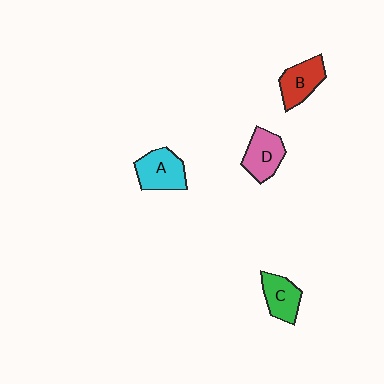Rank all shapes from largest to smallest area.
From largest to smallest: A (cyan), D (pink), B (red), C (green).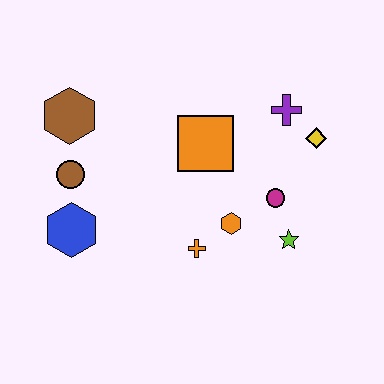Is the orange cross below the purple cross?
Yes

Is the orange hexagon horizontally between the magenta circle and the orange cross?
Yes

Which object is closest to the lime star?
The magenta circle is closest to the lime star.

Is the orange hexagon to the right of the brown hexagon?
Yes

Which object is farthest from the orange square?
The blue hexagon is farthest from the orange square.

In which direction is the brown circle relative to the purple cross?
The brown circle is to the left of the purple cross.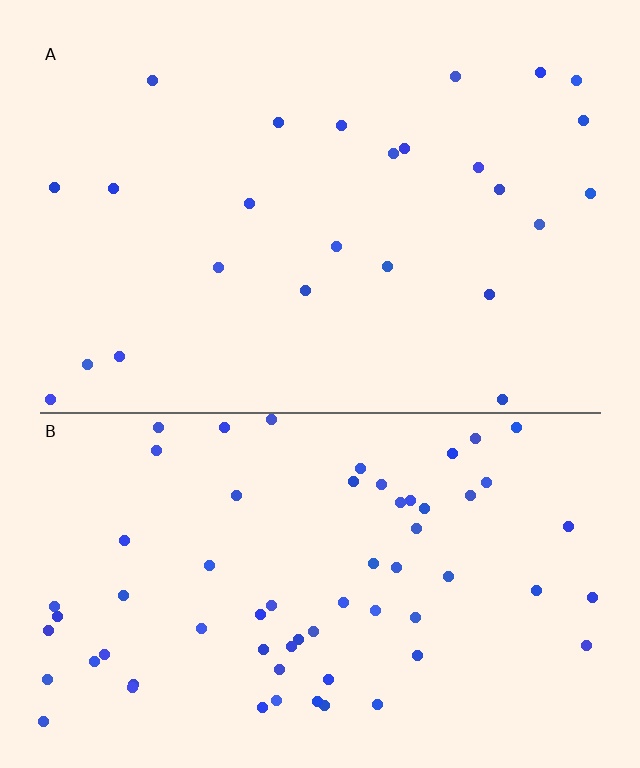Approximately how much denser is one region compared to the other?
Approximately 2.6× — region B over region A.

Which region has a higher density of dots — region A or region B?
B (the bottom).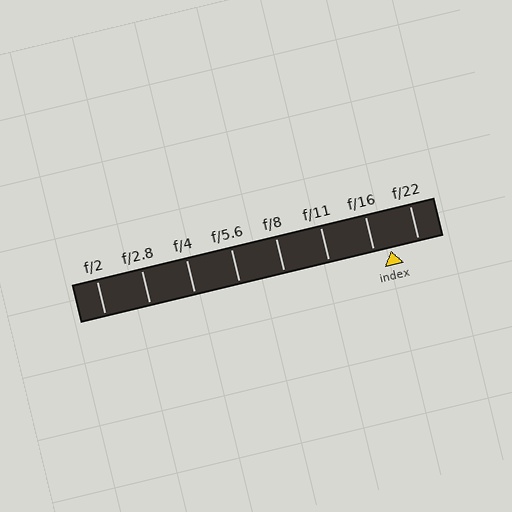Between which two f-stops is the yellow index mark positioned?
The index mark is between f/16 and f/22.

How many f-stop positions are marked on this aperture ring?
There are 8 f-stop positions marked.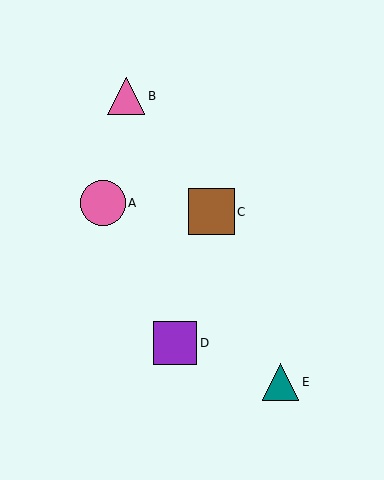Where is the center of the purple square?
The center of the purple square is at (175, 343).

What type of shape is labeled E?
Shape E is a teal triangle.